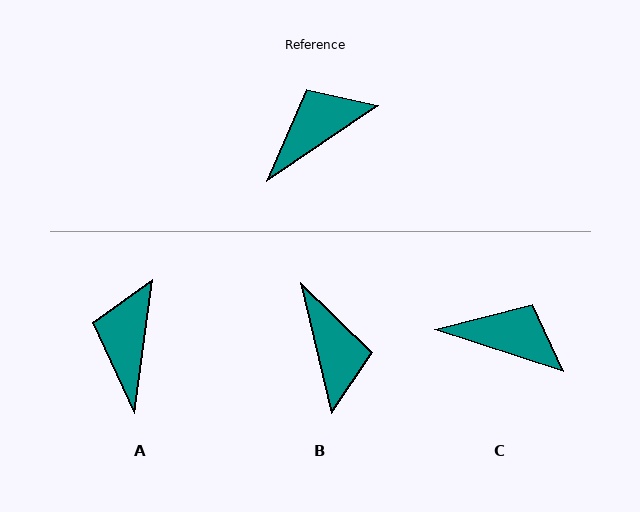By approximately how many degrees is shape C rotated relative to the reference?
Approximately 52 degrees clockwise.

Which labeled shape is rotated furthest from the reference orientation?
B, about 111 degrees away.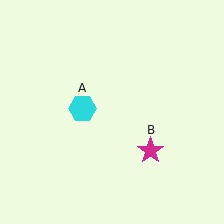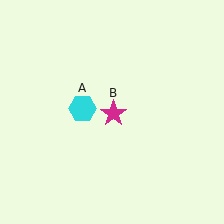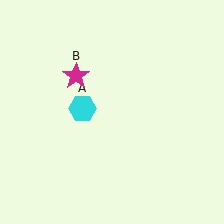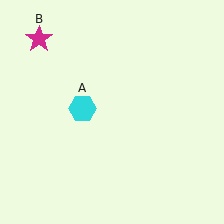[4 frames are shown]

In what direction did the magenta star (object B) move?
The magenta star (object B) moved up and to the left.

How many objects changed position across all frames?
1 object changed position: magenta star (object B).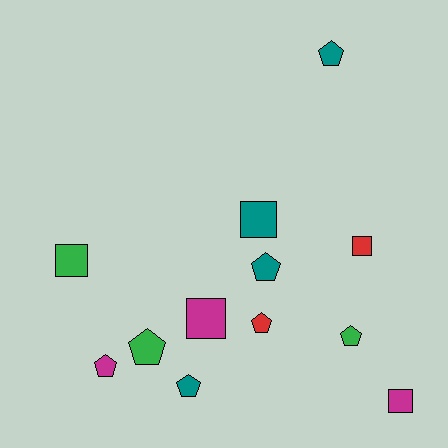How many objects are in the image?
There are 12 objects.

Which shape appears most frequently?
Pentagon, with 7 objects.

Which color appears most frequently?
Teal, with 4 objects.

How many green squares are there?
There is 1 green square.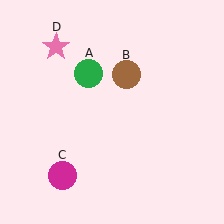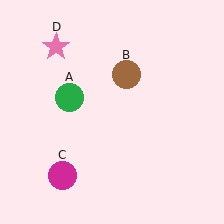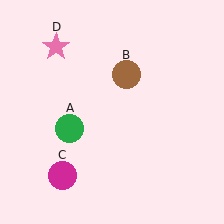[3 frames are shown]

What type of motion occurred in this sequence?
The green circle (object A) rotated counterclockwise around the center of the scene.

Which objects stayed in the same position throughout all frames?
Brown circle (object B) and magenta circle (object C) and pink star (object D) remained stationary.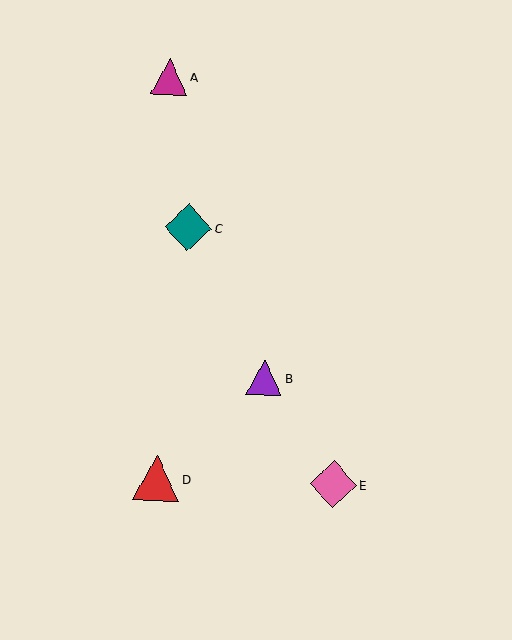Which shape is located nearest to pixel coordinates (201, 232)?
The teal diamond (labeled C) at (188, 228) is nearest to that location.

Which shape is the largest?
The teal diamond (labeled C) is the largest.